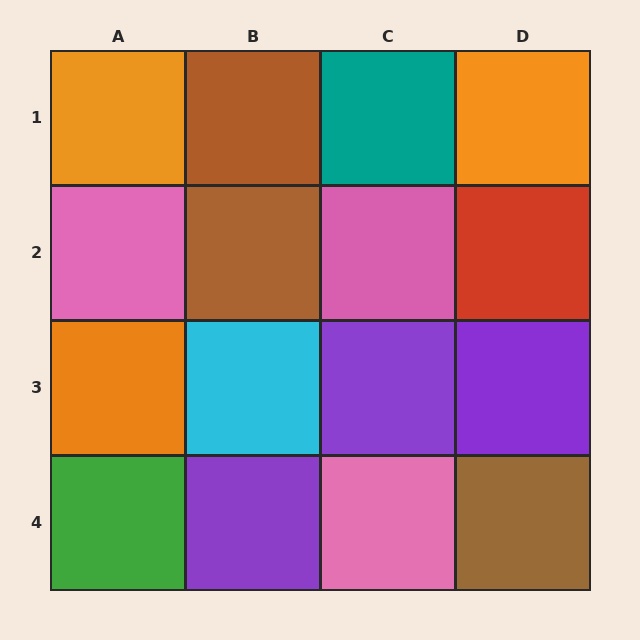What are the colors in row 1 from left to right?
Orange, brown, teal, orange.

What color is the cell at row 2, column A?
Pink.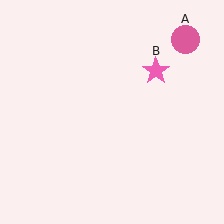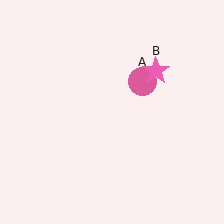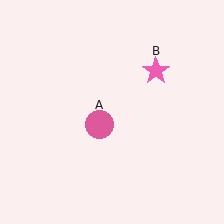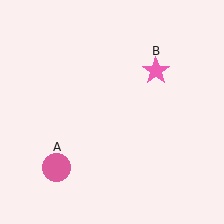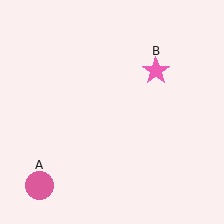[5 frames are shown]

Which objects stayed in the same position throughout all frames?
Pink star (object B) remained stationary.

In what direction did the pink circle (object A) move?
The pink circle (object A) moved down and to the left.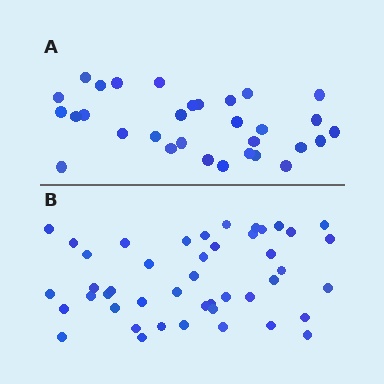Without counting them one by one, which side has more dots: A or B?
Region B (the bottom region) has more dots.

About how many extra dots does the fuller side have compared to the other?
Region B has approximately 15 more dots than region A.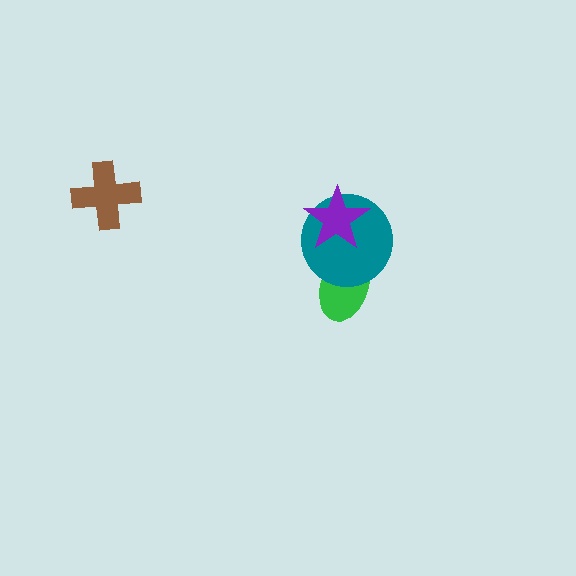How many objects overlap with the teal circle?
2 objects overlap with the teal circle.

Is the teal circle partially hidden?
Yes, it is partially covered by another shape.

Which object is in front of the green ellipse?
The teal circle is in front of the green ellipse.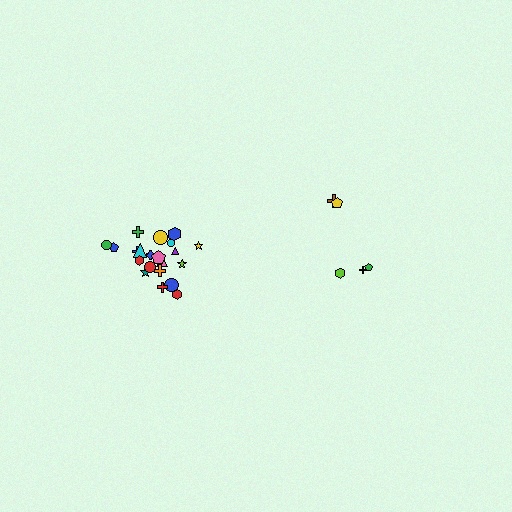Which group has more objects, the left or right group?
The left group.